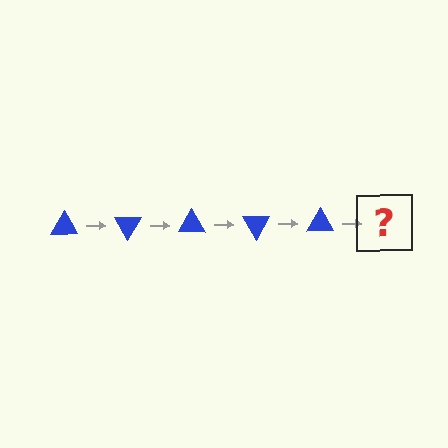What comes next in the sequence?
The next element should be a blue triangle rotated 300 degrees.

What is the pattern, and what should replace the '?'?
The pattern is that the triangle rotates 60 degrees each step. The '?' should be a blue triangle rotated 300 degrees.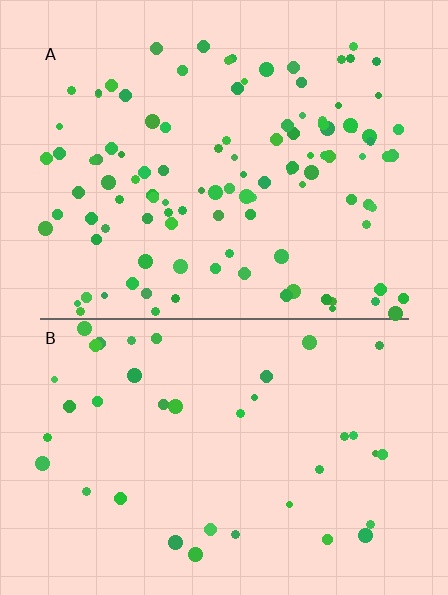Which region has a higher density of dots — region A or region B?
A (the top).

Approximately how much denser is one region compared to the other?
Approximately 2.8× — region A over region B.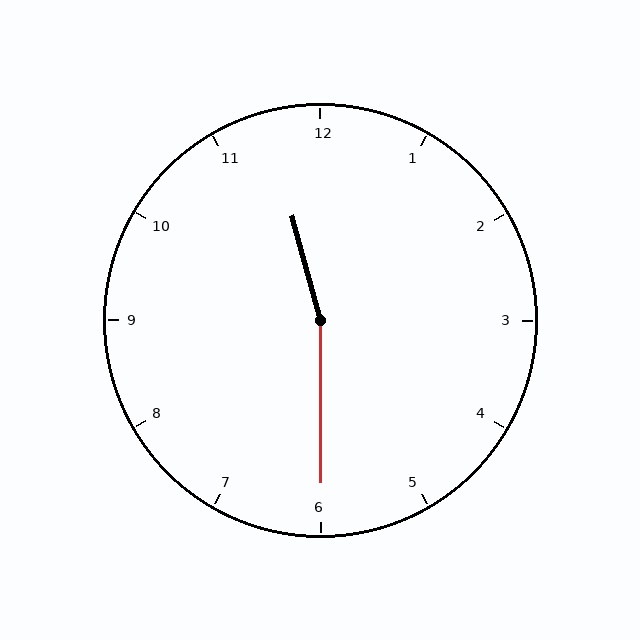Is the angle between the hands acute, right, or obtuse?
It is obtuse.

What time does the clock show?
11:30.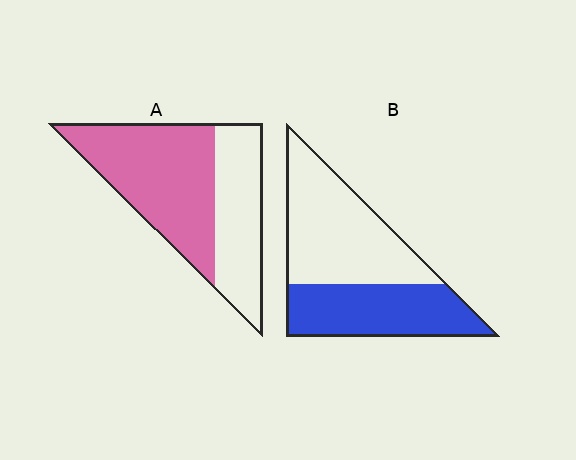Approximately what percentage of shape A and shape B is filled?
A is approximately 60% and B is approximately 45%.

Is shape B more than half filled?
No.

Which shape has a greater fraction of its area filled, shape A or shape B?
Shape A.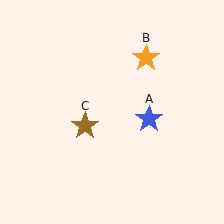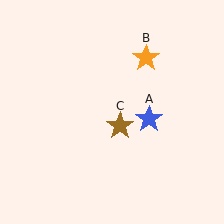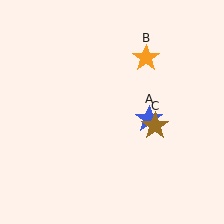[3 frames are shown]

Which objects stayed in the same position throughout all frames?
Blue star (object A) and orange star (object B) remained stationary.